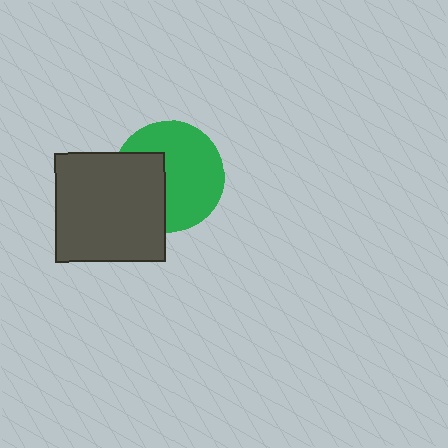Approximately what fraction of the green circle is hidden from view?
Roughly 35% of the green circle is hidden behind the dark gray square.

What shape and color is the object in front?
The object in front is a dark gray square.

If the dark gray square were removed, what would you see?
You would see the complete green circle.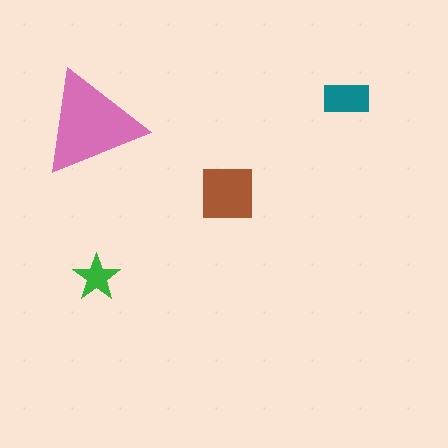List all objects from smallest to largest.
The green star, the teal rectangle, the brown square, the pink triangle.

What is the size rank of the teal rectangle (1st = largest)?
3rd.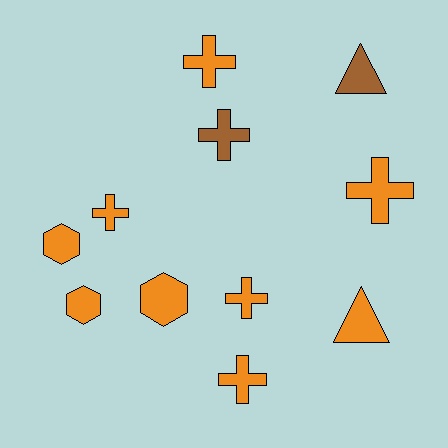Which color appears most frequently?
Orange, with 9 objects.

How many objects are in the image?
There are 11 objects.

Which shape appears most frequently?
Cross, with 6 objects.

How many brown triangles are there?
There is 1 brown triangle.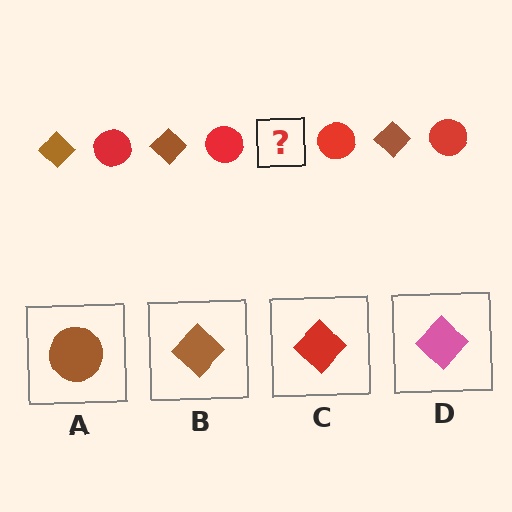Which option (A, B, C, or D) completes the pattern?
B.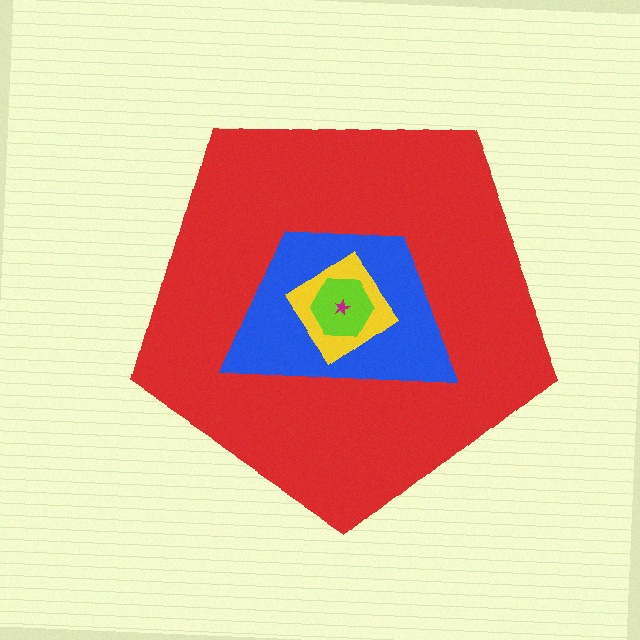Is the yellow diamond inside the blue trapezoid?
Yes.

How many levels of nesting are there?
5.